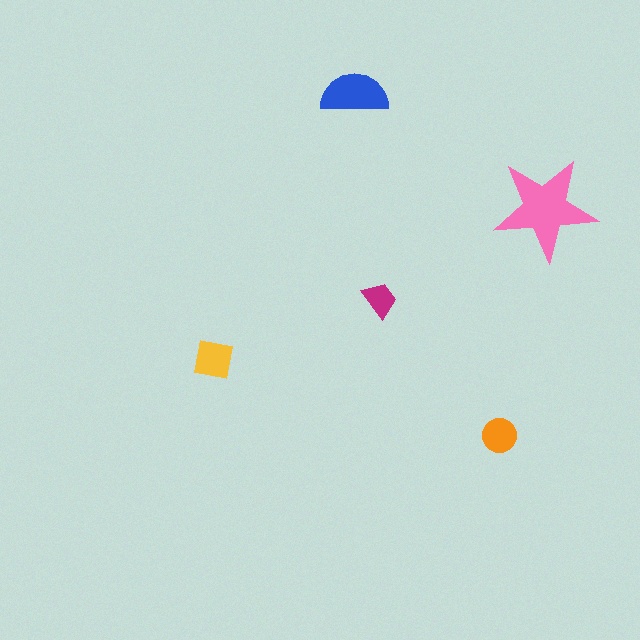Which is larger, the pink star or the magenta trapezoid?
The pink star.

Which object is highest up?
The blue semicircle is topmost.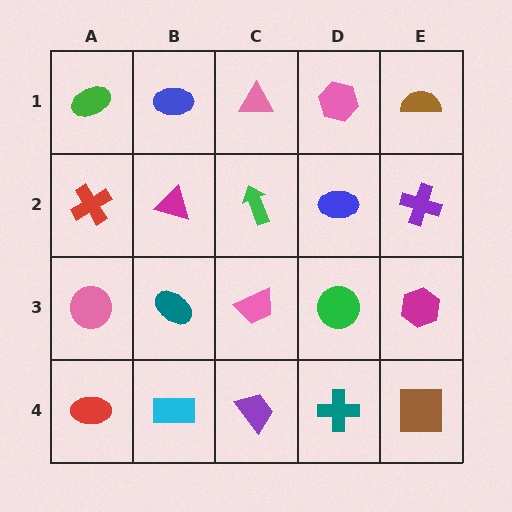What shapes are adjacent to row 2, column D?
A pink hexagon (row 1, column D), a green circle (row 3, column D), a green arrow (row 2, column C), a purple cross (row 2, column E).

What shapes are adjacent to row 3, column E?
A purple cross (row 2, column E), a brown square (row 4, column E), a green circle (row 3, column D).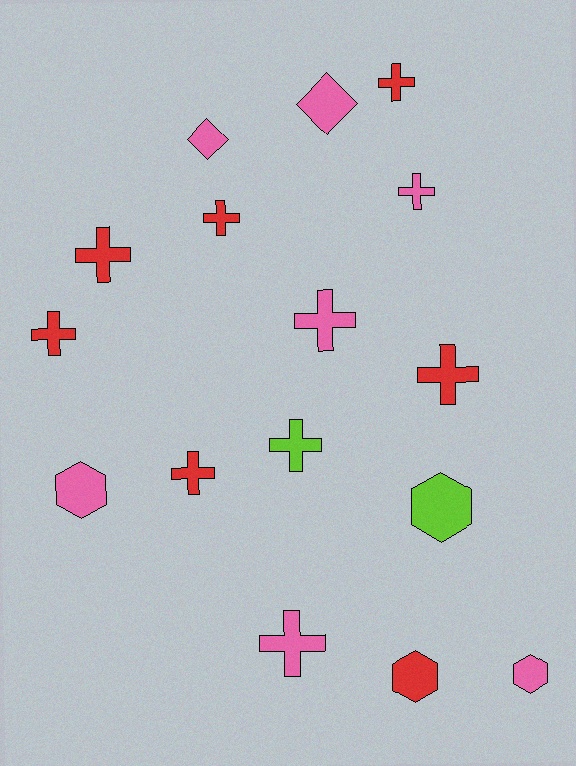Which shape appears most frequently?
Cross, with 10 objects.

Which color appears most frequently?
Pink, with 7 objects.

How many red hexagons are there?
There is 1 red hexagon.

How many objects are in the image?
There are 16 objects.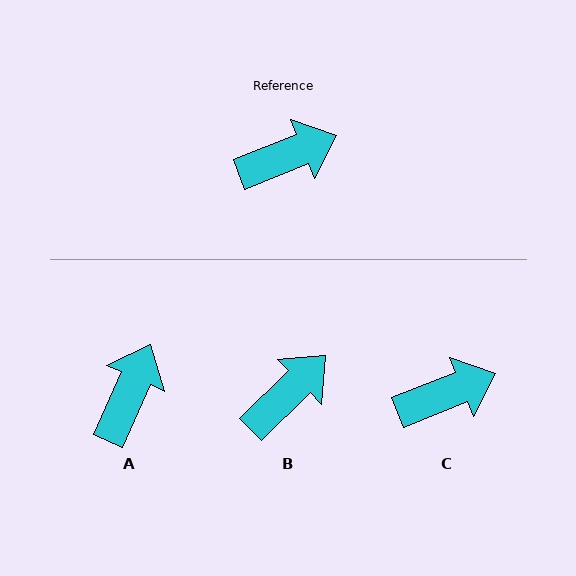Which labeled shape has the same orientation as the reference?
C.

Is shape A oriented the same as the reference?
No, it is off by about 44 degrees.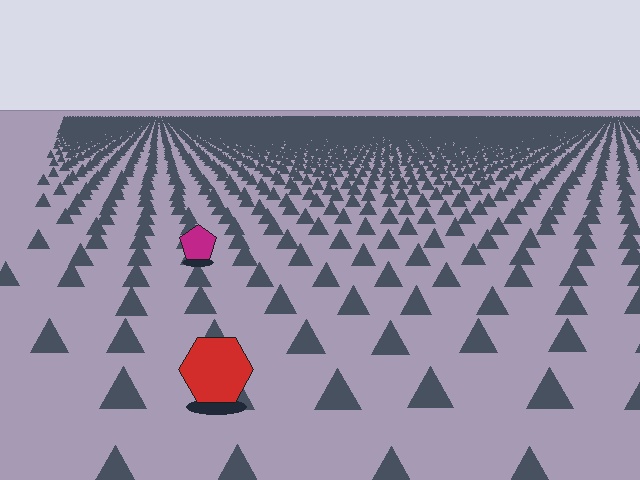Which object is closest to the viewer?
The red hexagon is closest. The texture marks near it are larger and more spread out.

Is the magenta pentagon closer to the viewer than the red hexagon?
No. The red hexagon is closer — you can tell from the texture gradient: the ground texture is coarser near it.